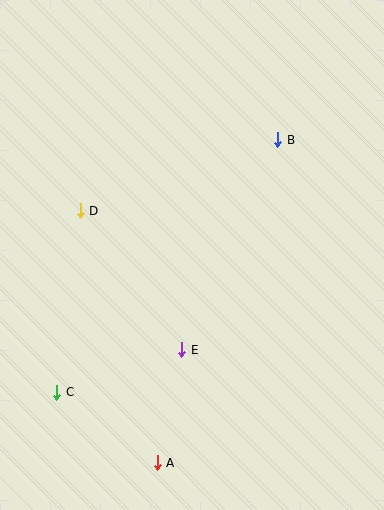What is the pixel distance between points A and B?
The distance between A and B is 345 pixels.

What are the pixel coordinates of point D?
Point D is at (80, 211).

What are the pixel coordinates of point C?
Point C is at (57, 392).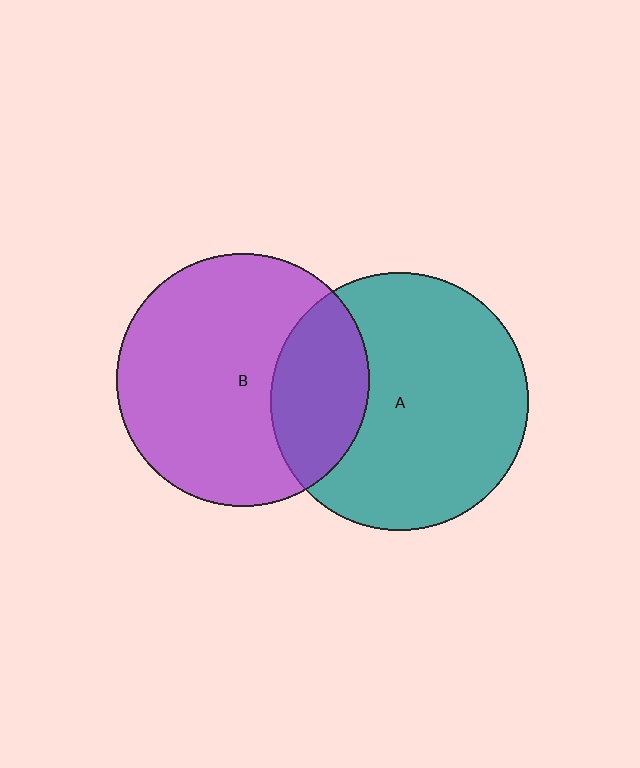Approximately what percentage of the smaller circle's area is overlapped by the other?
Approximately 25%.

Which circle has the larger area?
Circle A (teal).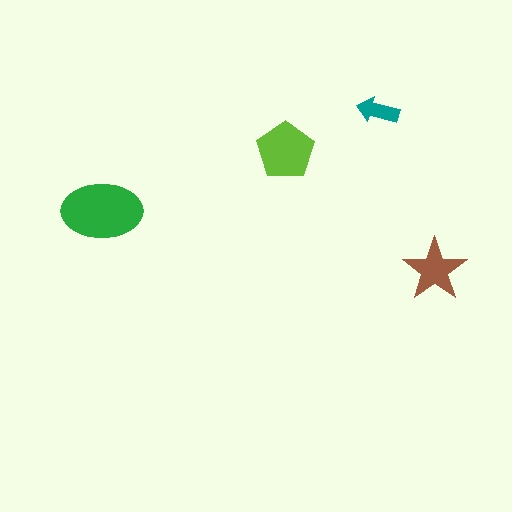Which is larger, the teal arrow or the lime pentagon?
The lime pentagon.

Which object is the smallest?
The teal arrow.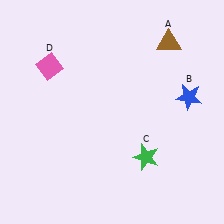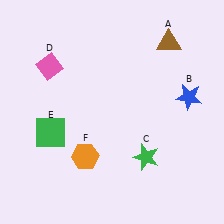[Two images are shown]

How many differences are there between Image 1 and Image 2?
There are 2 differences between the two images.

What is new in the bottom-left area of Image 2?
An orange hexagon (F) was added in the bottom-left area of Image 2.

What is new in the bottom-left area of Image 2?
A green square (E) was added in the bottom-left area of Image 2.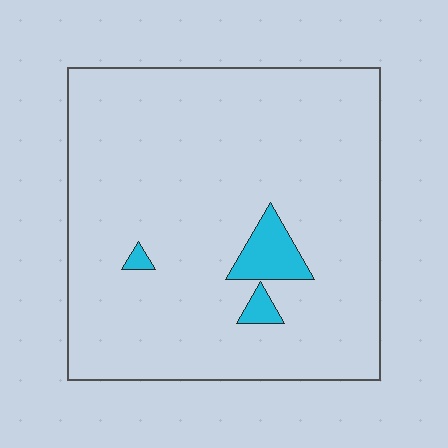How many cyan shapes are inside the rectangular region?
3.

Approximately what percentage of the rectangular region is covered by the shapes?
Approximately 5%.